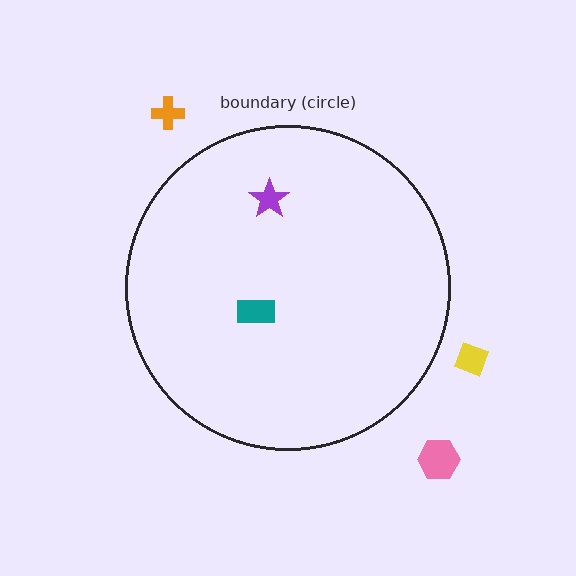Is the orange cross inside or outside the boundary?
Outside.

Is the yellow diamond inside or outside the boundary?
Outside.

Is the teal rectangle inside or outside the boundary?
Inside.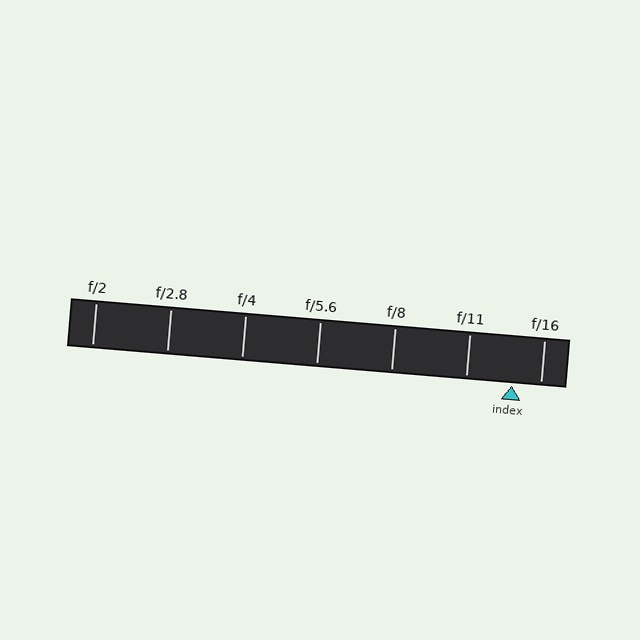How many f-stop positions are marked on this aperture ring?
There are 7 f-stop positions marked.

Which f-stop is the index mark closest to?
The index mark is closest to f/16.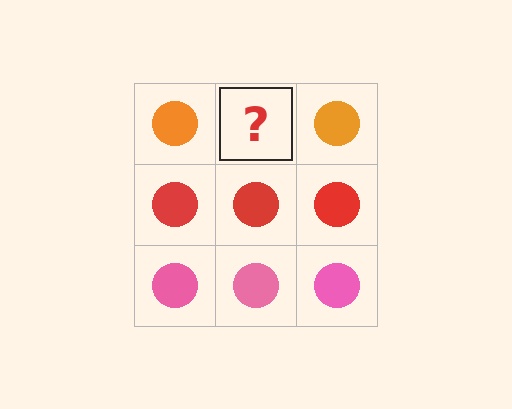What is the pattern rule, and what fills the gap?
The rule is that each row has a consistent color. The gap should be filled with an orange circle.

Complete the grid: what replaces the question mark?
The question mark should be replaced with an orange circle.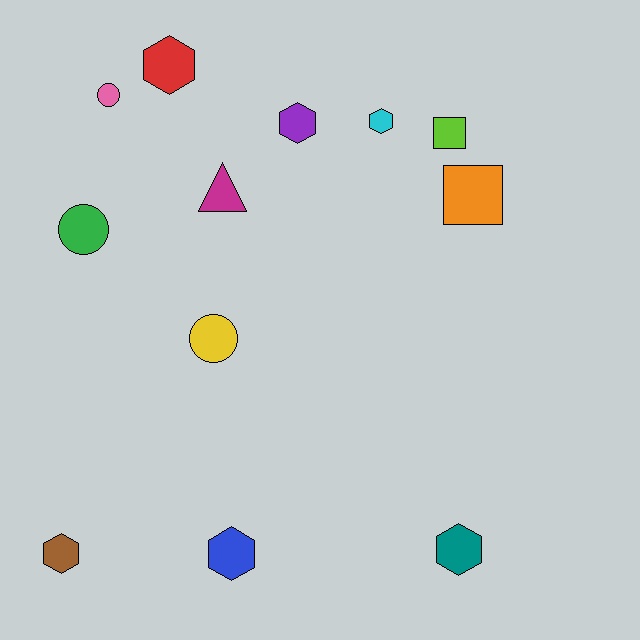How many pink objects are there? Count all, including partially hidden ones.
There is 1 pink object.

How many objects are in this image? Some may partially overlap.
There are 12 objects.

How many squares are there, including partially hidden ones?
There are 2 squares.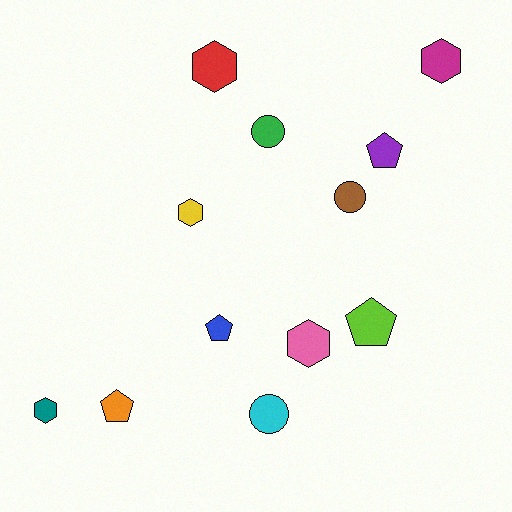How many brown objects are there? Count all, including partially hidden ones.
There is 1 brown object.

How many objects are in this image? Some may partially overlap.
There are 12 objects.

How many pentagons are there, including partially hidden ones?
There are 4 pentagons.